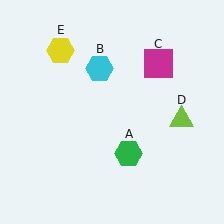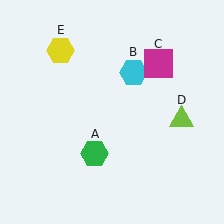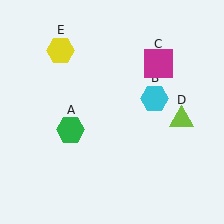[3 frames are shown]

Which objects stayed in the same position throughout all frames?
Magenta square (object C) and lime triangle (object D) and yellow hexagon (object E) remained stationary.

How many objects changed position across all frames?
2 objects changed position: green hexagon (object A), cyan hexagon (object B).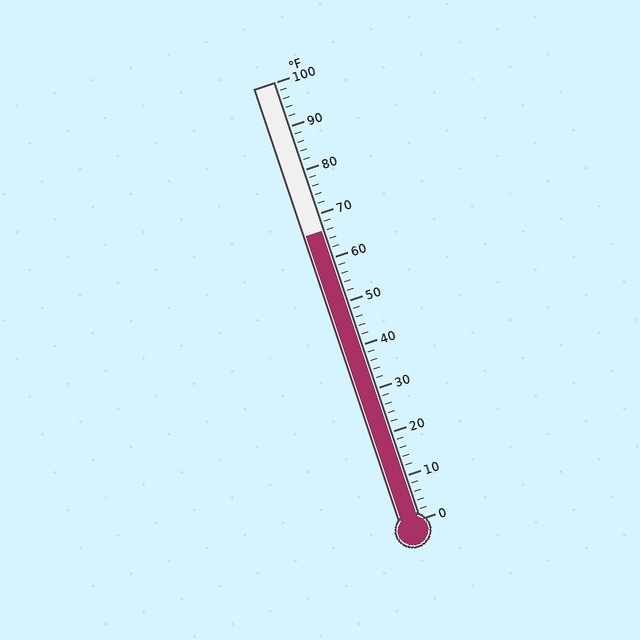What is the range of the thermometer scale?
The thermometer scale ranges from 0°F to 100°F.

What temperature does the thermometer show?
The thermometer shows approximately 66°F.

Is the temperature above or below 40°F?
The temperature is above 40°F.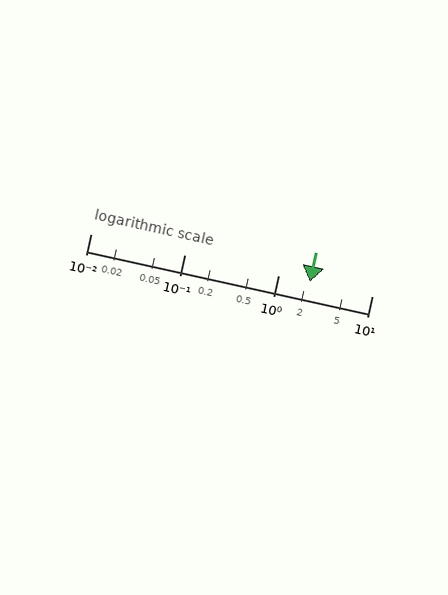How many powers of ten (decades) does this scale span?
The scale spans 3 decades, from 0.01 to 10.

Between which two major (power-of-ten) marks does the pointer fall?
The pointer is between 1 and 10.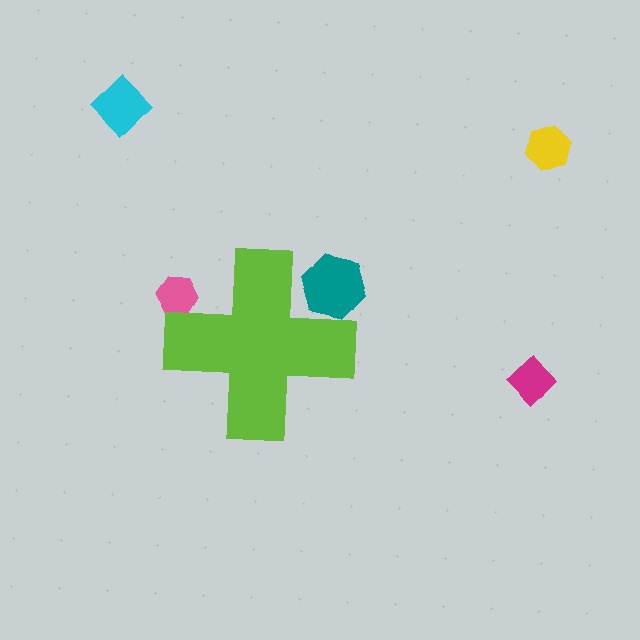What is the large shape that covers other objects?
A lime cross.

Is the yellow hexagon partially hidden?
No, the yellow hexagon is fully visible.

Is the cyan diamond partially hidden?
No, the cyan diamond is fully visible.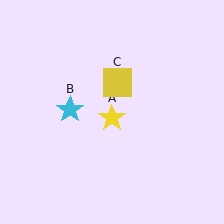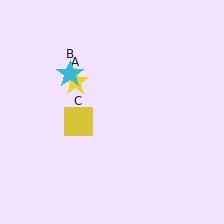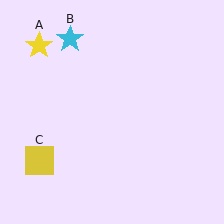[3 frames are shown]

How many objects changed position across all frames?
3 objects changed position: yellow star (object A), cyan star (object B), yellow square (object C).